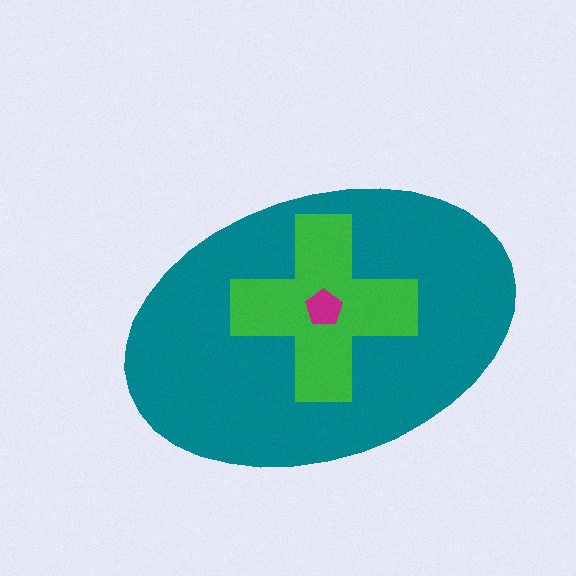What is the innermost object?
The magenta pentagon.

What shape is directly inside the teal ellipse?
The green cross.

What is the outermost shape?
The teal ellipse.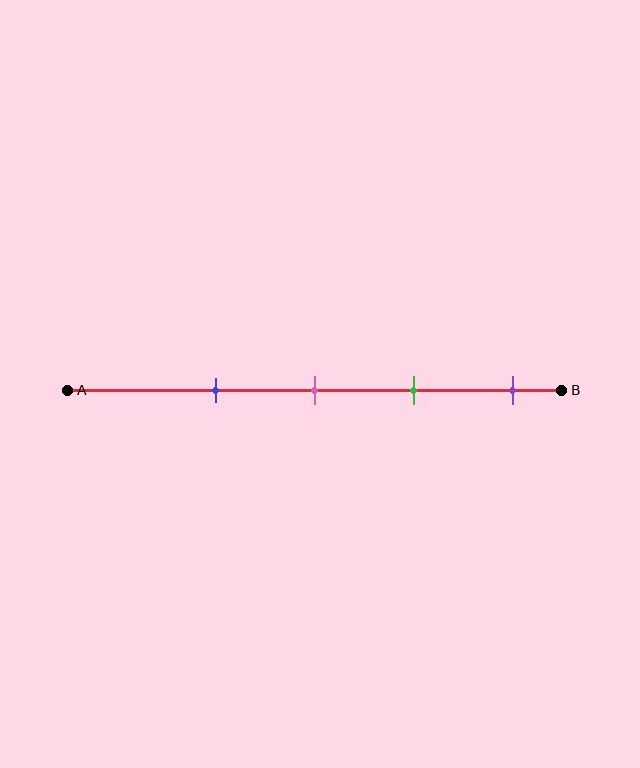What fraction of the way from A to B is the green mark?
The green mark is approximately 70% (0.7) of the way from A to B.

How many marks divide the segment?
There are 4 marks dividing the segment.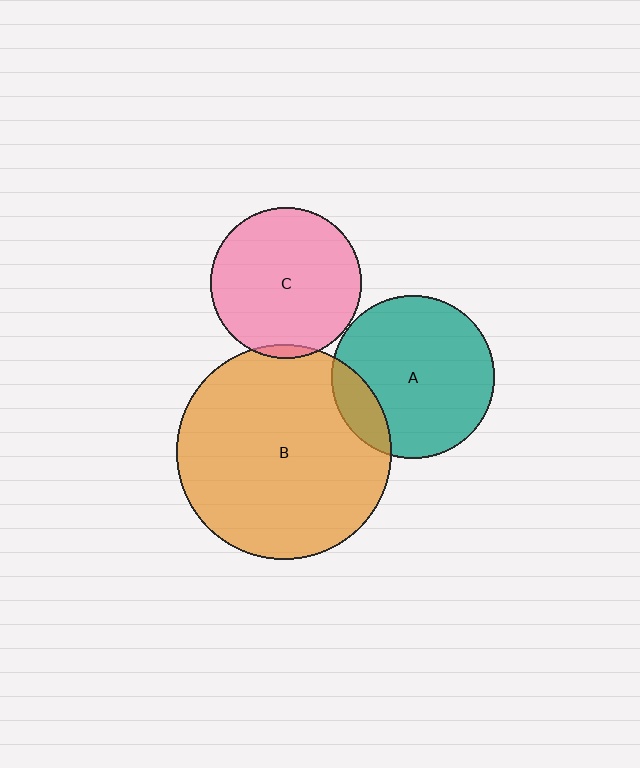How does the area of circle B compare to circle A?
Approximately 1.7 times.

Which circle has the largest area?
Circle B (orange).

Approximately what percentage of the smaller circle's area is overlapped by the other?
Approximately 5%.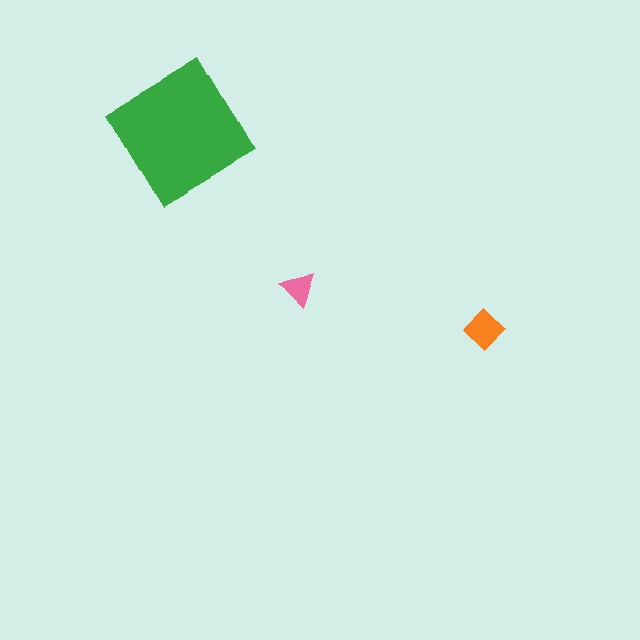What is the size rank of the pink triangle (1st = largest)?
3rd.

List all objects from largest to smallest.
The green diamond, the orange diamond, the pink triangle.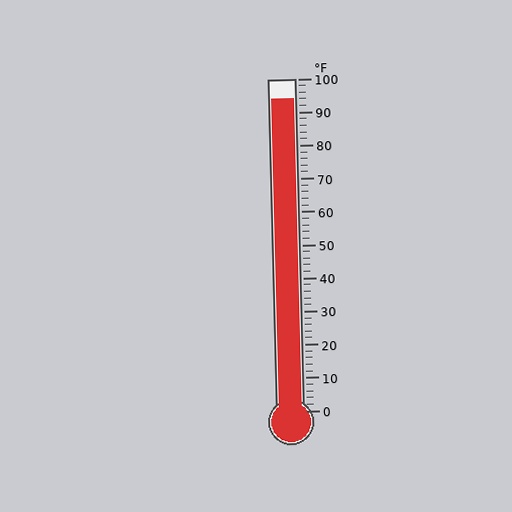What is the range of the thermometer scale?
The thermometer scale ranges from 0°F to 100°F.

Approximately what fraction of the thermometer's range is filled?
The thermometer is filled to approximately 95% of its range.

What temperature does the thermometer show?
The thermometer shows approximately 94°F.